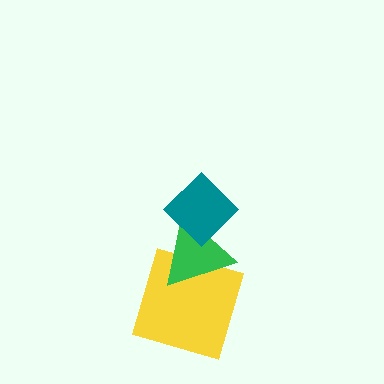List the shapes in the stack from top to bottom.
From top to bottom: the teal diamond, the green triangle, the yellow square.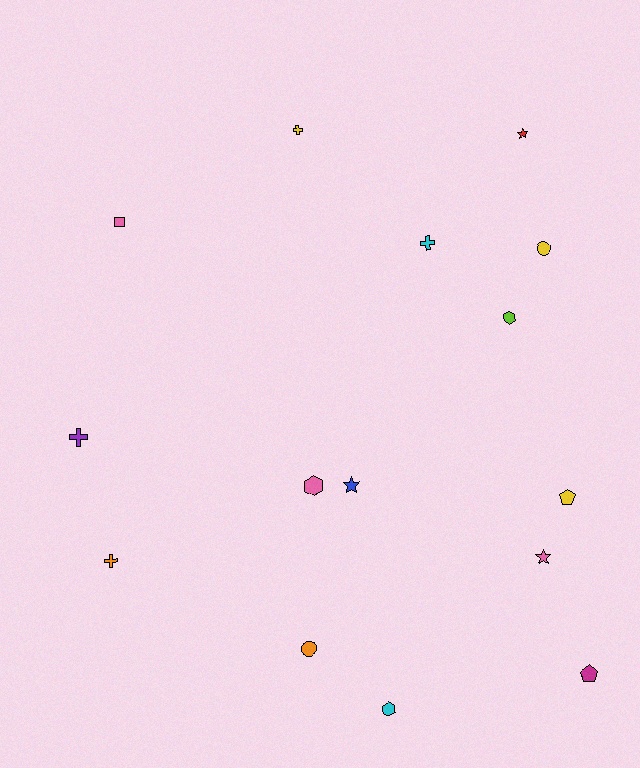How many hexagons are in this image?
There are 3 hexagons.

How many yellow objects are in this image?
There are 3 yellow objects.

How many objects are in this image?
There are 15 objects.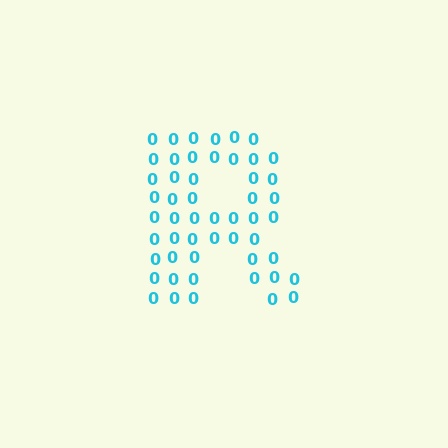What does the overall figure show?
The overall figure shows the letter R.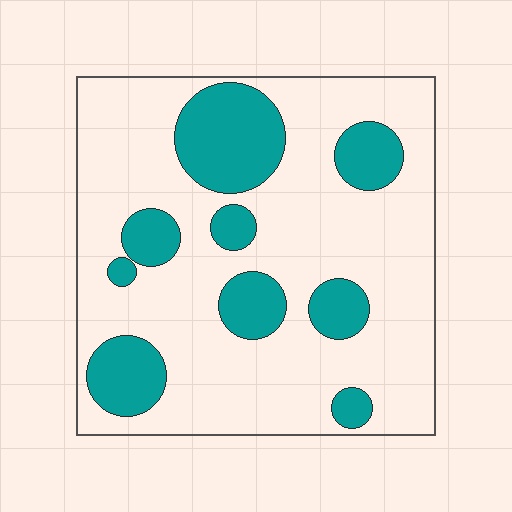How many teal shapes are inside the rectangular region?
9.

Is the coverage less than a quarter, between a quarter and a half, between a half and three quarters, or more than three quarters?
Less than a quarter.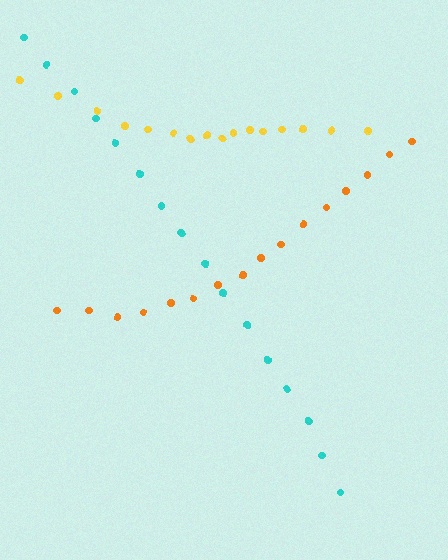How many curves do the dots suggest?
There are 3 distinct paths.